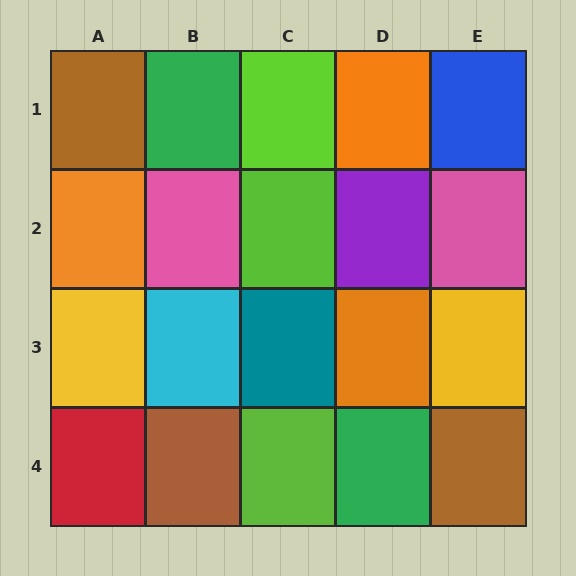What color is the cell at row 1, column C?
Lime.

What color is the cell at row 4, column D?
Green.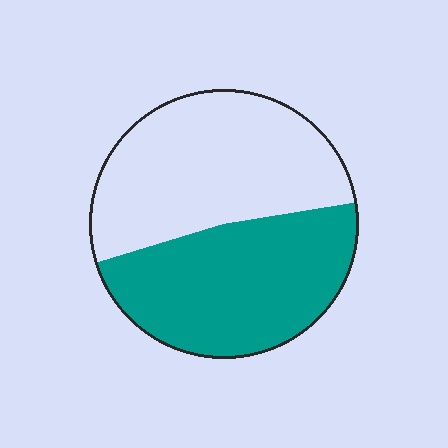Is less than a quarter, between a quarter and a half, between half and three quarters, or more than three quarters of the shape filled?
Between a quarter and a half.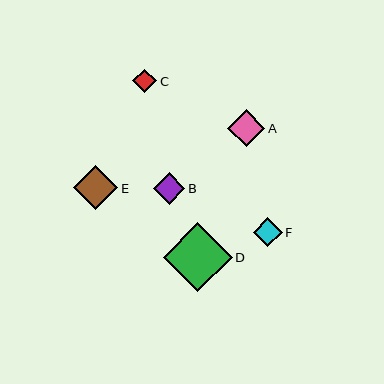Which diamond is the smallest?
Diamond C is the smallest with a size of approximately 24 pixels.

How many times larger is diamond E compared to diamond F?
Diamond E is approximately 1.5 times the size of diamond F.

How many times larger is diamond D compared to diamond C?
Diamond D is approximately 2.9 times the size of diamond C.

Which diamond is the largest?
Diamond D is the largest with a size of approximately 69 pixels.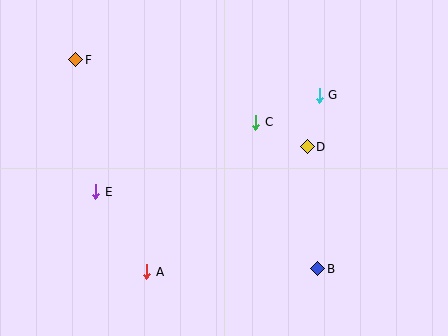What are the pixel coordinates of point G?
Point G is at (319, 95).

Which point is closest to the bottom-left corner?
Point A is closest to the bottom-left corner.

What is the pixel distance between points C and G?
The distance between C and G is 69 pixels.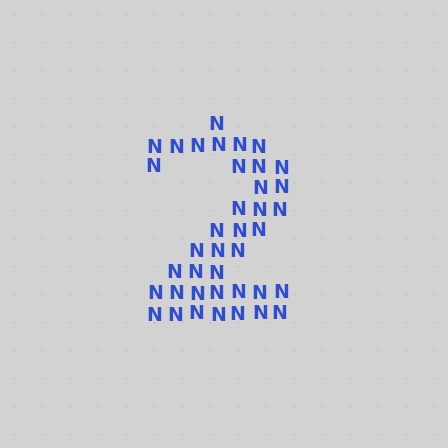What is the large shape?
The large shape is the digit 2.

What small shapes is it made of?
It is made of small letter N's.